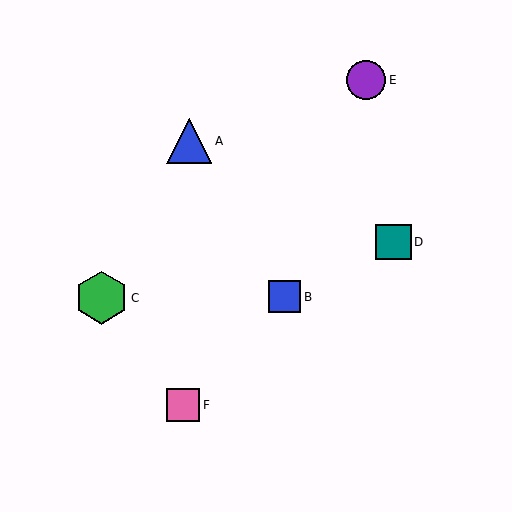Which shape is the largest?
The green hexagon (labeled C) is the largest.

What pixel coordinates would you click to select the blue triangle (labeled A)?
Click at (189, 141) to select the blue triangle A.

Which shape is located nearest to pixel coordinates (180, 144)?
The blue triangle (labeled A) at (189, 141) is nearest to that location.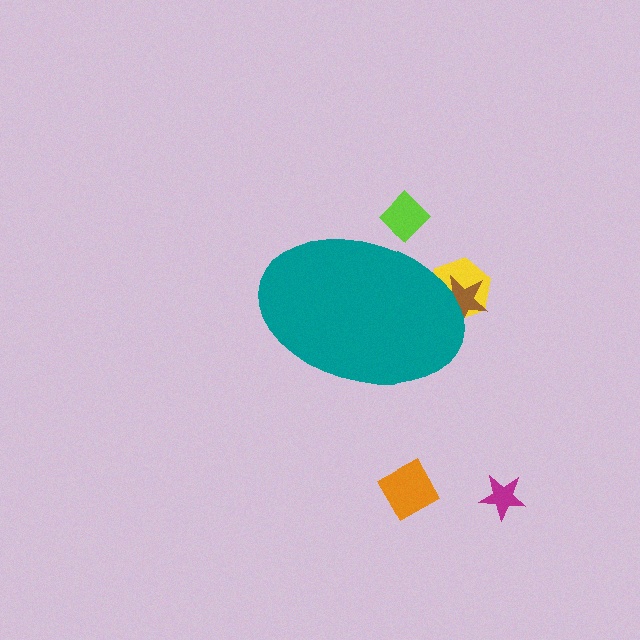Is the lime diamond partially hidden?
Yes, the lime diamond is partially hidden behind the teal ellipse.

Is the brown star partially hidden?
Yes, the brown star is partially hidden behind the teal ellipse.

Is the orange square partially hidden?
No, the orange square is fully visible.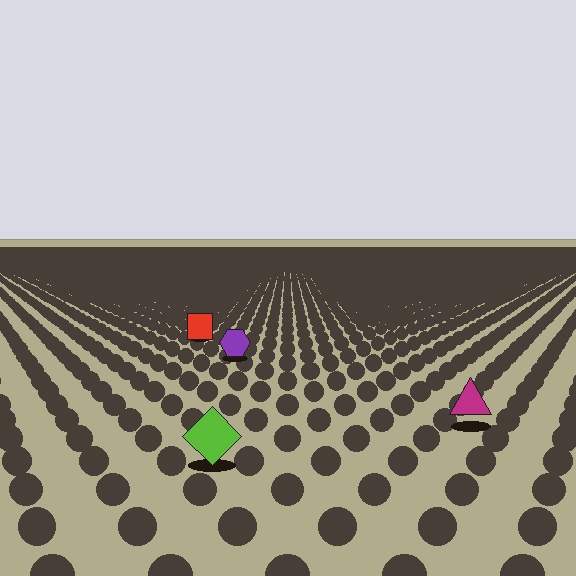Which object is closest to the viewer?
The lime diamond is closest. The texture marks near it are larger and more spread out.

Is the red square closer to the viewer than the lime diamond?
No. The lime diamond is closer — you can tell from the texture gradient: the ground texture is coarser near it.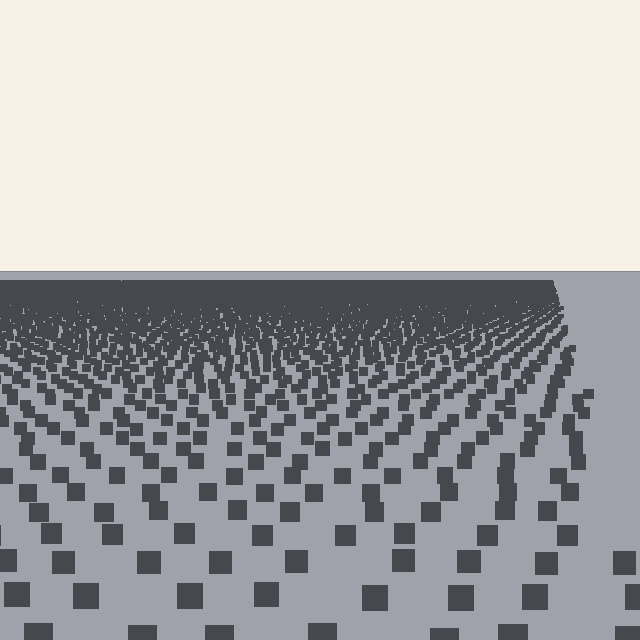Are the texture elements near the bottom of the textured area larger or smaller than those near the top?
Larger. Near the bottom, elements are closer to the viewer and appear at a bigger on-screen size.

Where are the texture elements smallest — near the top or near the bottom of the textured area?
Near the top.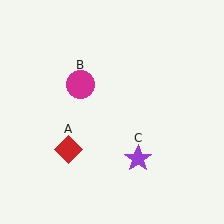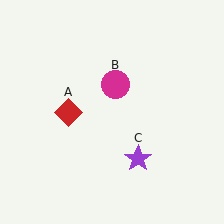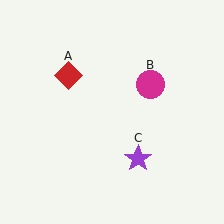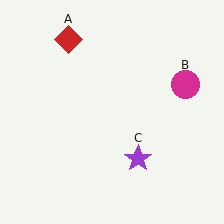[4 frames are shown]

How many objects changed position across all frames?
2 objects changed position: red diamond (object A), magenta circle (object B).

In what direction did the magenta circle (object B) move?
The magenta circle (object B) moved right.